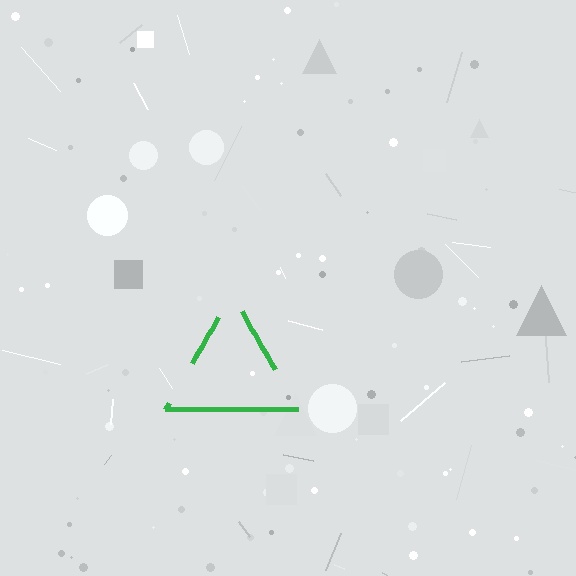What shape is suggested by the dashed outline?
The dashed outline suggests a triangle.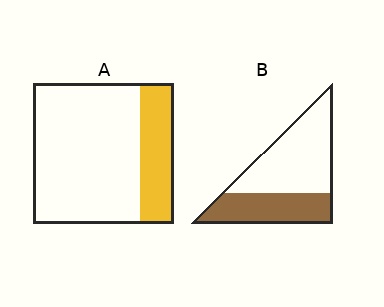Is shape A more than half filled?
No.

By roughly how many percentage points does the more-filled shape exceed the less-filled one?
By roughly 15 percentage points (B over A).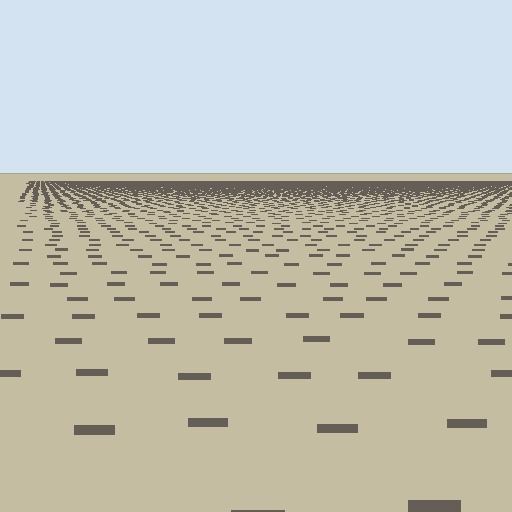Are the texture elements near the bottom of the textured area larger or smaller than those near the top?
Larger. Near the bottom, elements are closer to the viewer and appear at a bigger on-screen size.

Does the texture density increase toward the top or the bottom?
Density increases toward the top.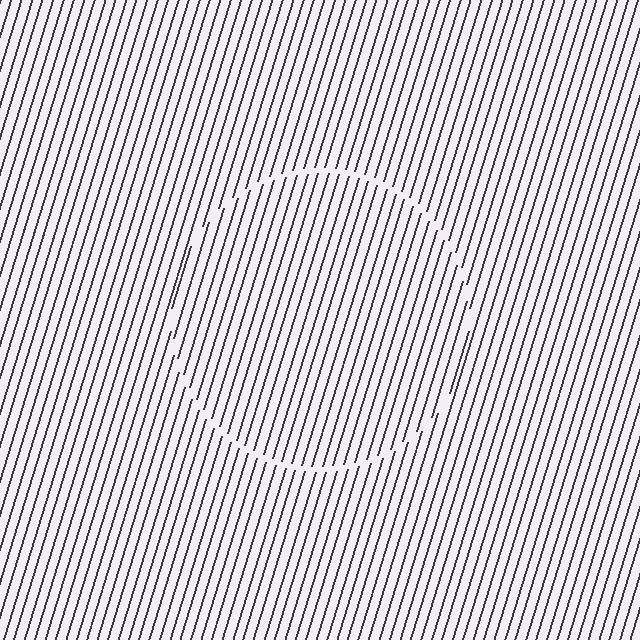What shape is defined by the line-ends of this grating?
An illusory circle. The interior of the shape contains the same grating, shifted by half a period — the contour is defined by the phase discontinuity where line-ends from the inner and outer gratings abut.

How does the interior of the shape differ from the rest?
The interior of the shape contains the same grating, shifted by half a period — the contour is defined by the phase discontinuity where line-ends from the inner and outer gratings abut.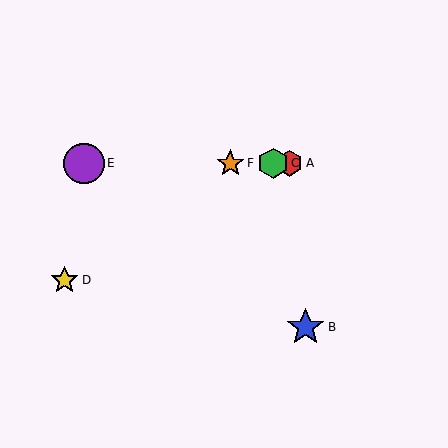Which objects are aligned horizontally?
Objects A, C, E, F are aligned horizontally.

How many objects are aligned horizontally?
4 objects (A, C, E, F) are aligned horizontally.